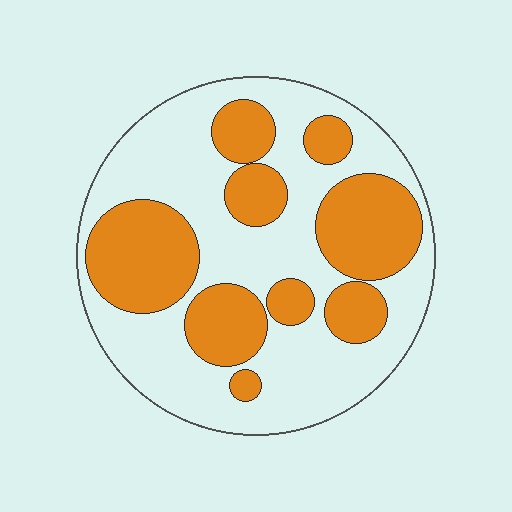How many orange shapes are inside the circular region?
9.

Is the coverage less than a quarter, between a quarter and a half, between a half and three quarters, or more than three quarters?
Between a quarter and a half.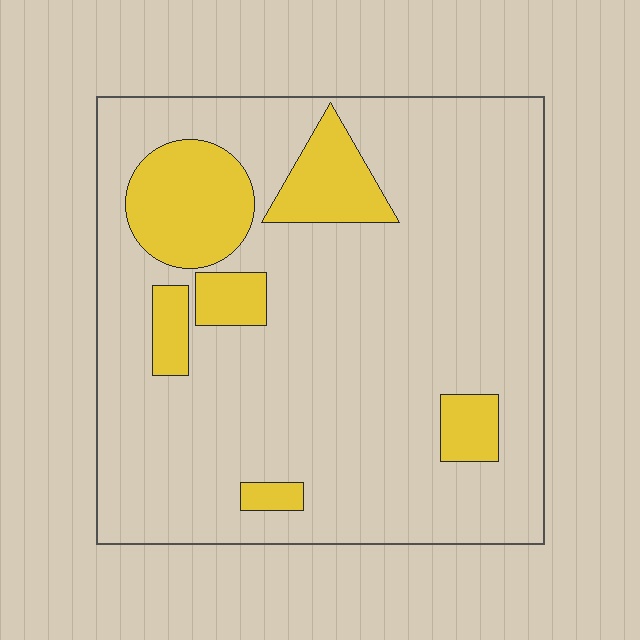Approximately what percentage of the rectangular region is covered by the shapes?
Approximately 15%.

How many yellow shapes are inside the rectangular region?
6.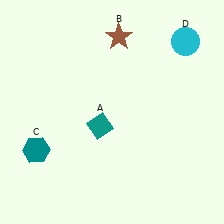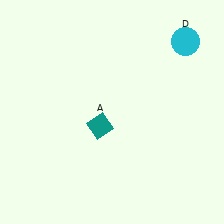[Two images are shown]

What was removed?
The teal hexagon (C), the brown star (B) were removed in Image 2.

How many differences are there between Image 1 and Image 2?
There are 2 differences between the two images.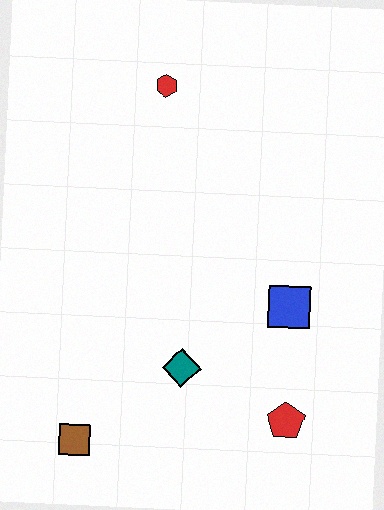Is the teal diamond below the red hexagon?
Yes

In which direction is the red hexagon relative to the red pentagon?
The red hexagon is above the red pentagon.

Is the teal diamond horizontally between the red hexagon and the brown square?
No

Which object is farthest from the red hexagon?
The brown square is farthest from the red hexagon.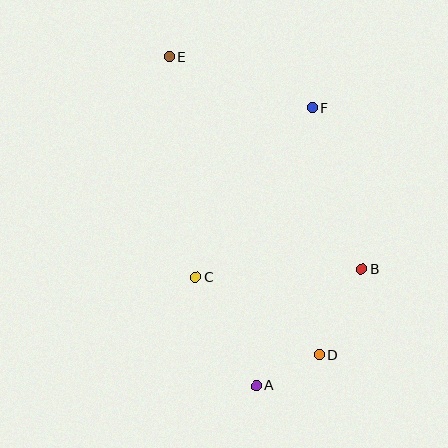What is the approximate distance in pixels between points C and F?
The distance between C and F is approximately 206 pixels.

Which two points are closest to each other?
Points A and D are closest to each other.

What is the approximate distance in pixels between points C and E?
The distance between C and E is approximately 222 pixels.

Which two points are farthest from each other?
Points A and E are farthest from each other.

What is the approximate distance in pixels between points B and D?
The distance between B and D is approximately 96 pixels.